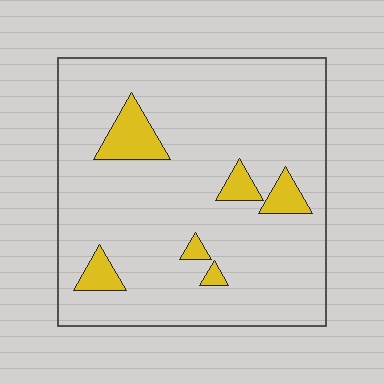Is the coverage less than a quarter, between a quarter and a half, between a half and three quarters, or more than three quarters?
Less than a quarter.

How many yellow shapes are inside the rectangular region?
6.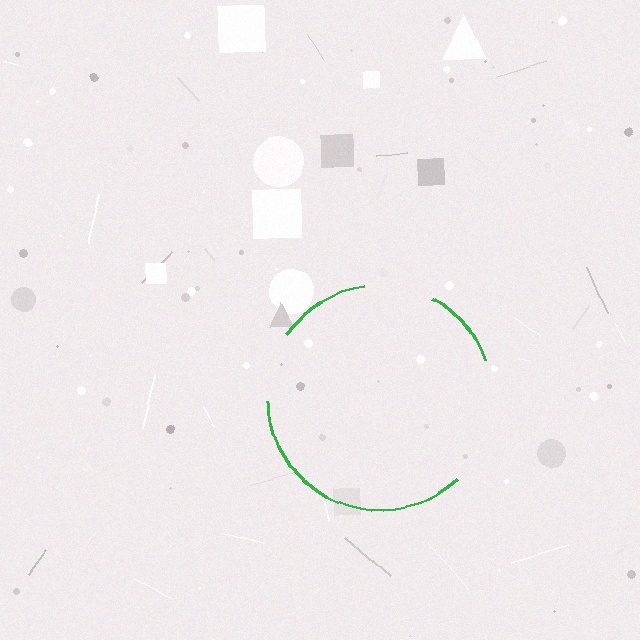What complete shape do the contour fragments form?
The contour fragments form a circle.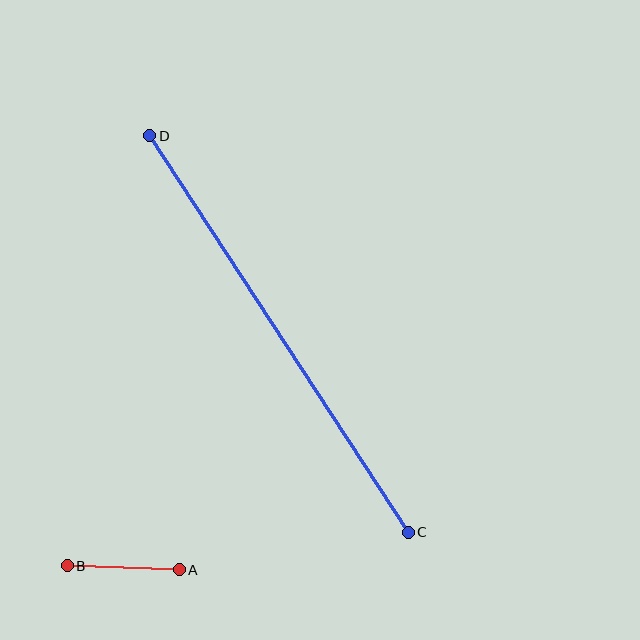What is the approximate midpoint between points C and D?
The midpoint is at approximately (279, 334) pixels.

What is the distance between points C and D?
The distance is approximately 473 pixels.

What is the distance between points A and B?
The distance is approximately 112 pixels.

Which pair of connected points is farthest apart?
Points C and D are farthest apart.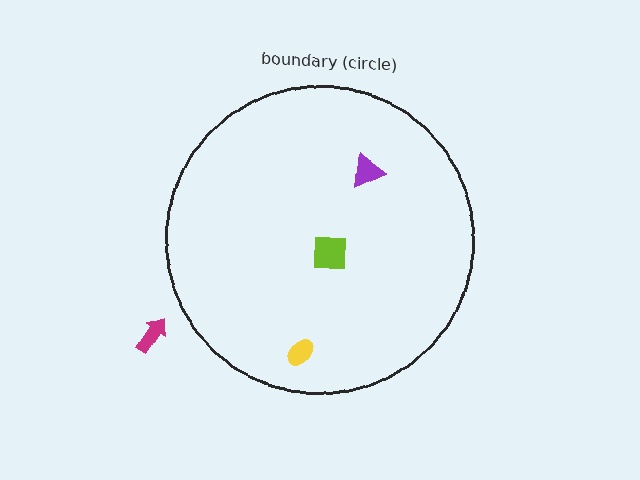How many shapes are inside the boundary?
3 inside, 1 outside.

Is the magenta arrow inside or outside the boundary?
Outside.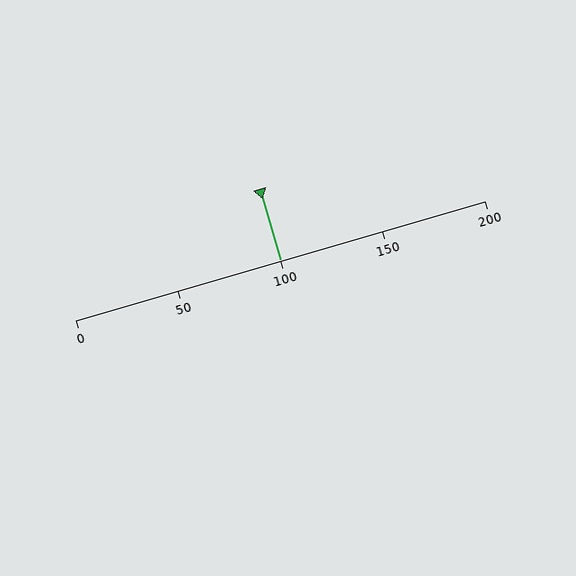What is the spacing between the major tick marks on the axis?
The major ticks are spaced 50 apart.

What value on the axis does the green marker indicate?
The marker indicates approximately 100.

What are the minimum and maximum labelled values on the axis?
The axis runs from 0 to 200.